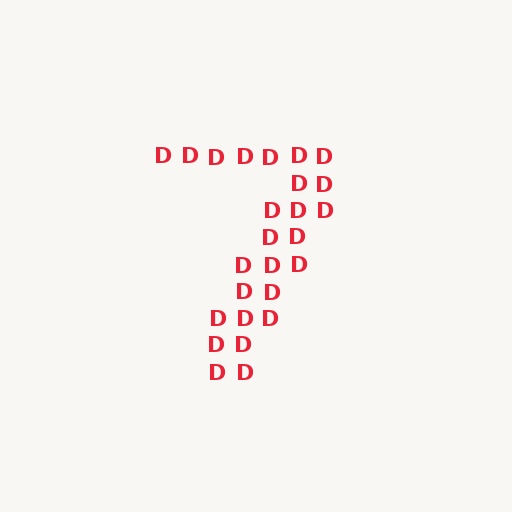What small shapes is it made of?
It is made of small letter D's.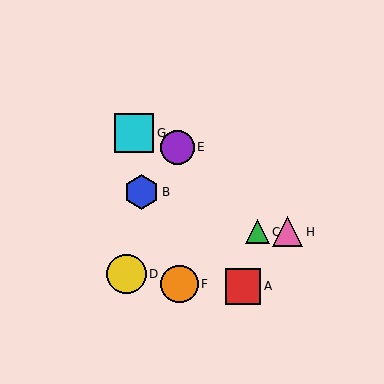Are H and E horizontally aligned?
No, H is at y≈232 and E is at y≈147.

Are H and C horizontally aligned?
Yes, both are at y≈232.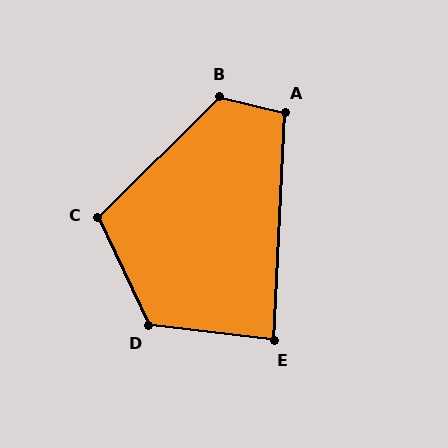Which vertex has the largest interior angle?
B, at approximately 122 degrees.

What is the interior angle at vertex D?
Approximately 122 degrees (obtuse).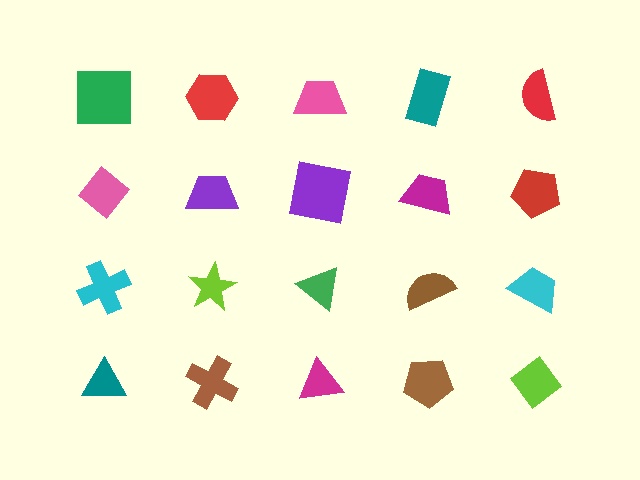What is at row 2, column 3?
A purple square.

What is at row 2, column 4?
A magenta trapezoid.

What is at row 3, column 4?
A brown semicircle.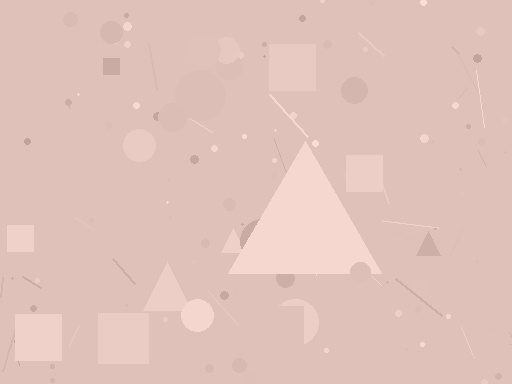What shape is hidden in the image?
A triangle is hidden in the image.